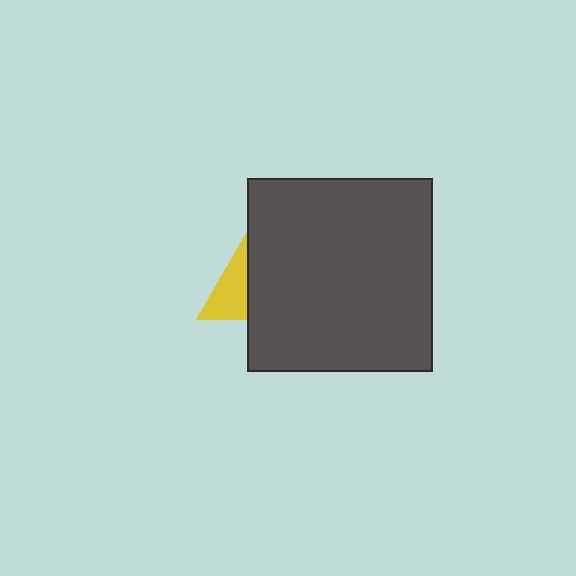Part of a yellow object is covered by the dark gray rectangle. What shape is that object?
It is a triangle.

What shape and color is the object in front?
The object in front is a dark gray rectangle.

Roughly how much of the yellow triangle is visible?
About half of it is visible (roughly 49%).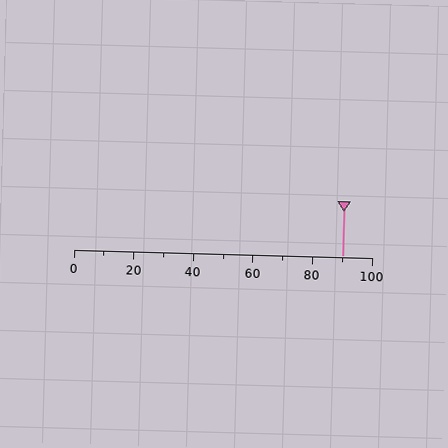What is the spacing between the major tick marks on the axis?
The major ticks are spaced 20 apart.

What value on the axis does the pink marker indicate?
The marker indicates approximately 90.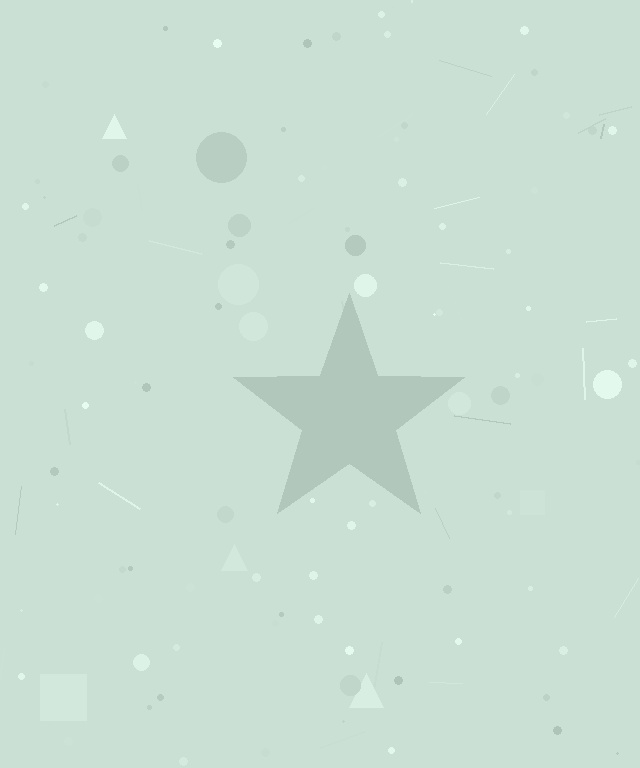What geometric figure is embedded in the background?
A star is embedded in the background.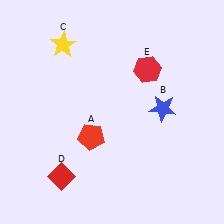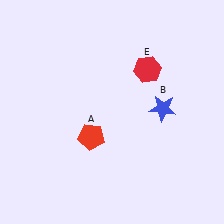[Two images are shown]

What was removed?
The red diamond (D), the yellow star (C) were removed in Image 2.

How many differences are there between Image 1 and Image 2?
There are 2 differences between the two images.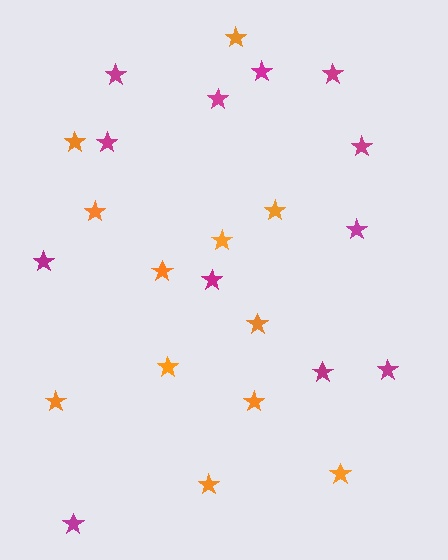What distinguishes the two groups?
There are 2 groups: one group of orange stars (12) and one group of magenta stars (12).